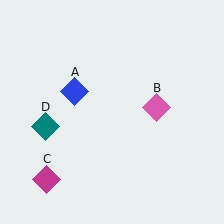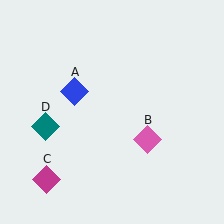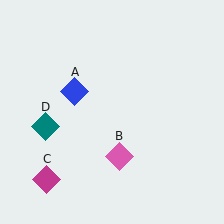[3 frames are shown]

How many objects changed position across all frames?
1 object changed position: pink diamond (object B).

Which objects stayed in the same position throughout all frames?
Blue diamond (object A) and magenta diamond (object C) and teal diamond (object D) remained stationary.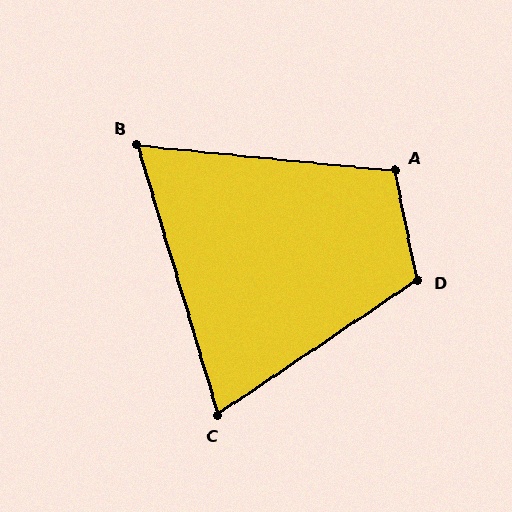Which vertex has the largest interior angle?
D, at approximately 113 degrees.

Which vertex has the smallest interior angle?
B, at approximately 67 degrees.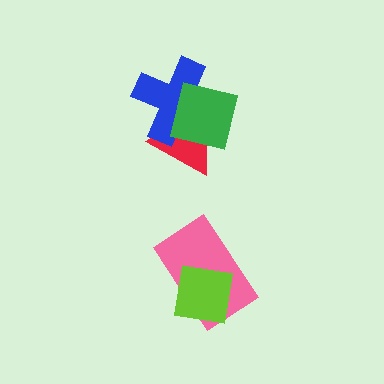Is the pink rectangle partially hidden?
Yes, it is partially covered by another shape.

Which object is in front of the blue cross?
The green square is in front of the blue cross.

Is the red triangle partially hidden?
Yes, it is partially covered by another shape.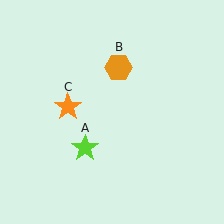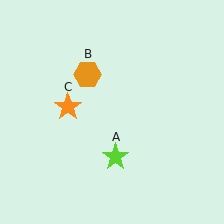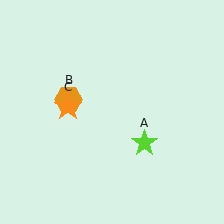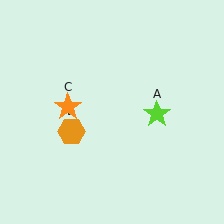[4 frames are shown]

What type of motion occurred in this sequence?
The lime star (object A), orange hexagon (object B) rotated counterclockwise around the center of the scene.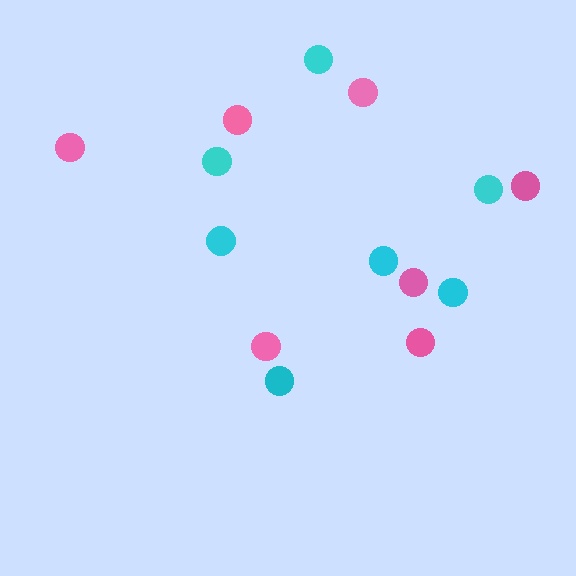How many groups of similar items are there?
There are 2 groups: one group of cyan circles (7) and one group of pink circles (7).